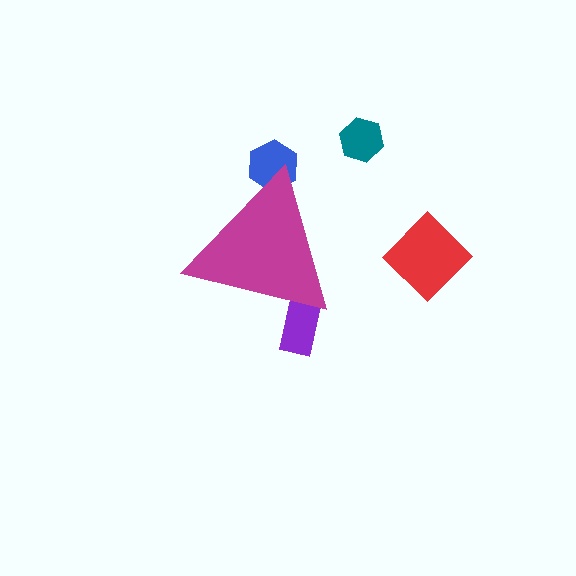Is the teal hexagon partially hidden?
No, the teal hexagon is fully visible.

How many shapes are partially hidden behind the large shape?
2 shapes are partially hidden.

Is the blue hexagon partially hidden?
Yes, the blue hexagon is partially hidden behind the magenta triangle.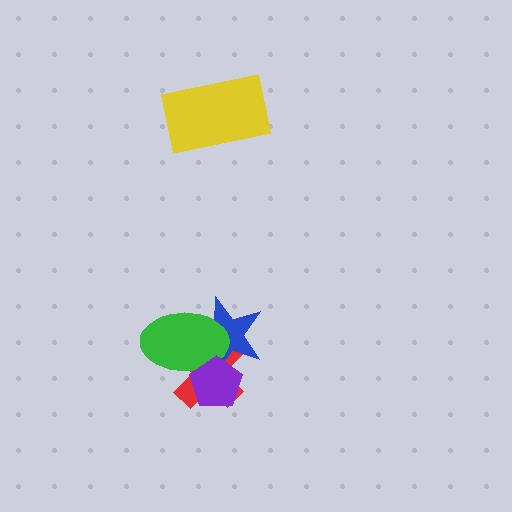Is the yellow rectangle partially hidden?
No, no other shape covers it.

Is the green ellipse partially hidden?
Yes, it is partially covered by another shape.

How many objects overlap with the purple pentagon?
3 objects overlap with the purple pentagon.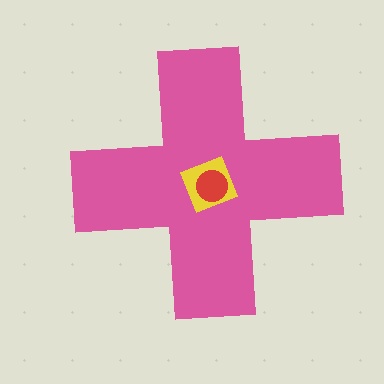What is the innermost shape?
The red circle.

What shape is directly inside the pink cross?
The yellow square.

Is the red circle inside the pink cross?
Yes.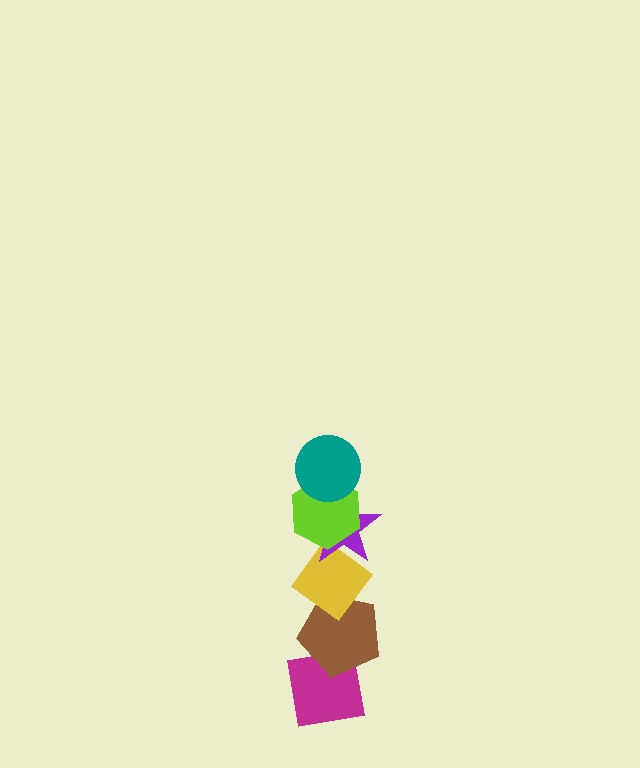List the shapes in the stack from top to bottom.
From top to bottom: the teal circle, the lime hexagon, the purple star, the yellow diamond, the brown pentagon, the magenta square.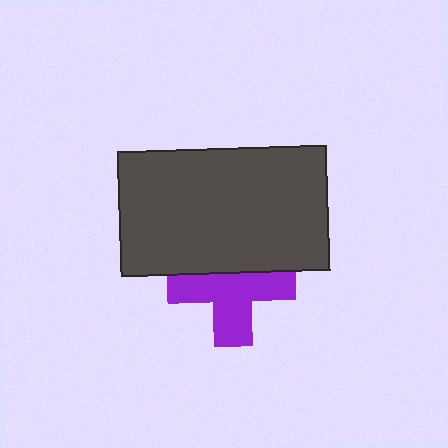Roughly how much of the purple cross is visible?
About half of it is visible (roughly 63%).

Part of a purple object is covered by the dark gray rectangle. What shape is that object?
It is a cross.